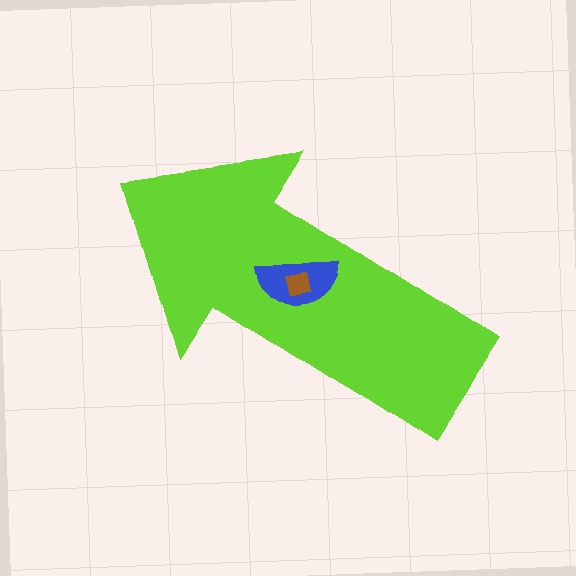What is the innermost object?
The brown square.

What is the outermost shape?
The lime arrow.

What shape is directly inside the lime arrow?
The blue semicircle.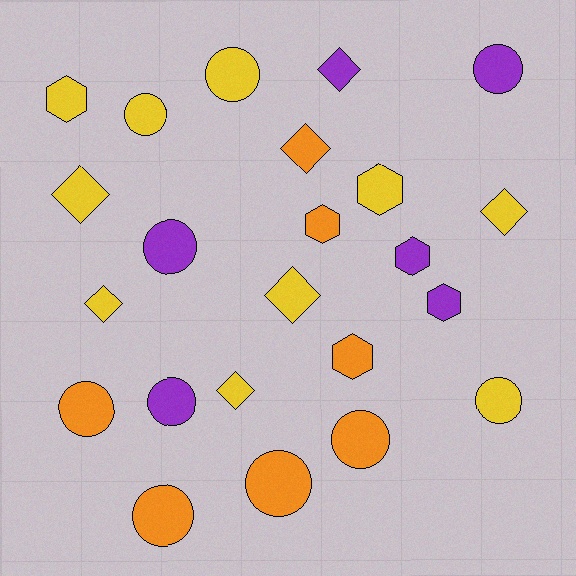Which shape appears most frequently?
Circle, with 10 objects.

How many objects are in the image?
There are 23 objects.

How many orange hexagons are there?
There are 2 orange hexagons.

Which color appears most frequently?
Yellow, with 10 objects.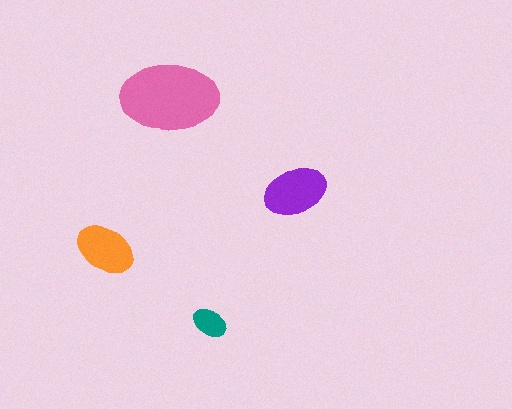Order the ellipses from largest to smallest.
the pink one, the purple one, the orange one, the teal one.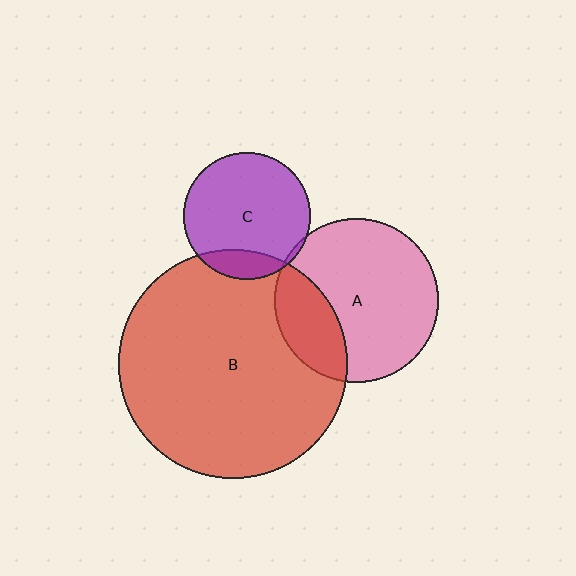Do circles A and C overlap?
Yes.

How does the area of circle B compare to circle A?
Approximately 2.0 times.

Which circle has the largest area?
Circle B (red).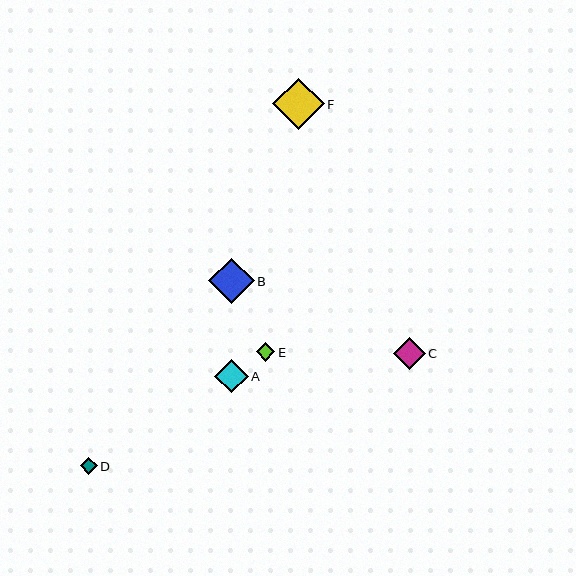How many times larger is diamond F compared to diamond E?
Diamond F is approximately 2.7 times the size of diamond E.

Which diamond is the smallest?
Diamond D is the smallest with a size of approximately 17 pixels.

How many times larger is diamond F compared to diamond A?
Diamond F is approximately 1.5 times the size of diamond A.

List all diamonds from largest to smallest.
From largest to smallest: F, B, A, C, E, D.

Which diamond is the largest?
Diamond F is the largest with a size of approximately 51 pixels.